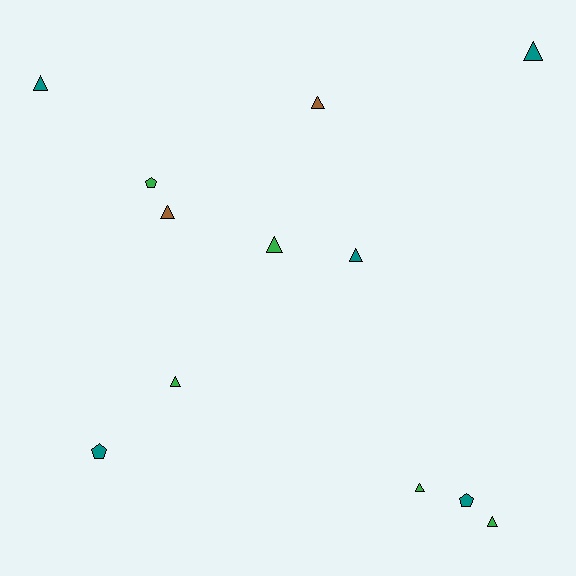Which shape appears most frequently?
Triangle, with 9 objects.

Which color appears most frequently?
Green, with 5 objects.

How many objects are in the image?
There are 12 objects.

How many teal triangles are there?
There are 3 teal triangles.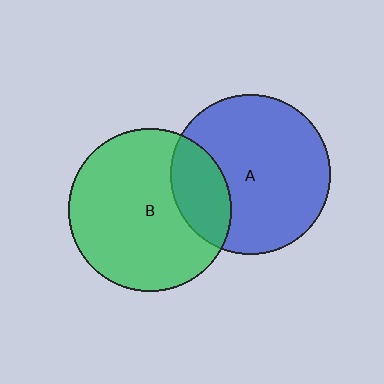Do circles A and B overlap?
Yes.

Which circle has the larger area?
Circle B (green).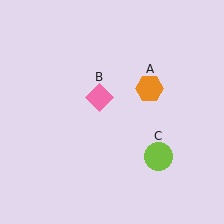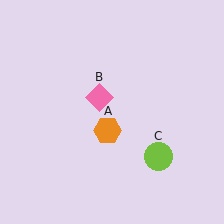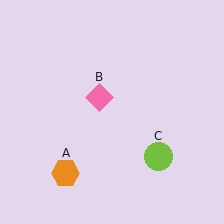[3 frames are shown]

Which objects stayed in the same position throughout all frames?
Pink diamond (object B) and lime circle (object C) remained stationary.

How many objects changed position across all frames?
1 object changed position: orange hexagon (object A).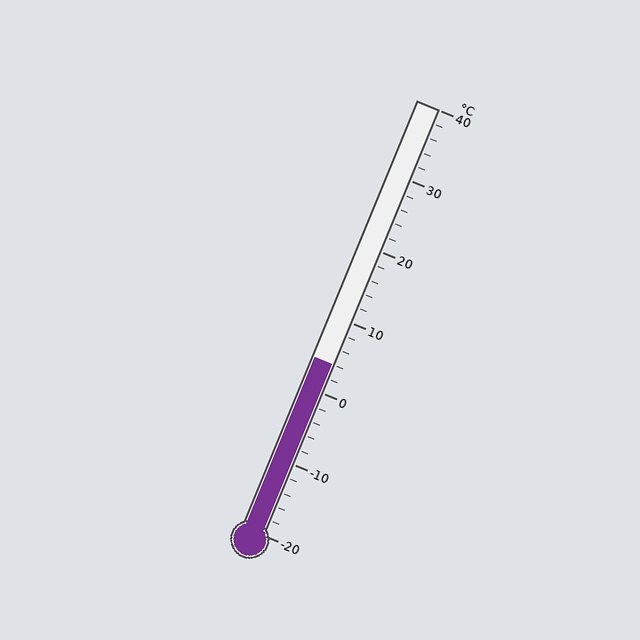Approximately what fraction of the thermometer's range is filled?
The thermometer is filled to approximately 40% of its range.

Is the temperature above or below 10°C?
The temperature is below 10°C.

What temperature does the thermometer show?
The thermometer shows approximately 4°C.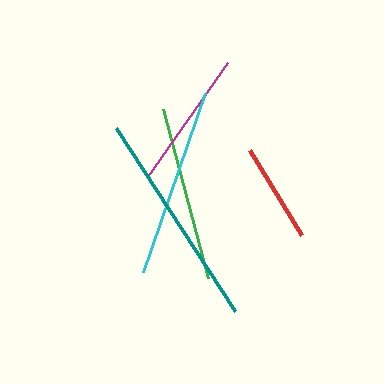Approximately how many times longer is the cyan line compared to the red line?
The cyan line is approximately 1.9 times the length of the red line.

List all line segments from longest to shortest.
From longest to shortest: teal, cyan, green, magenta, red.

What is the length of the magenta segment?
The magenta segment is approximately 139 pixels long.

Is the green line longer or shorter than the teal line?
The teal line is longer than the green line.